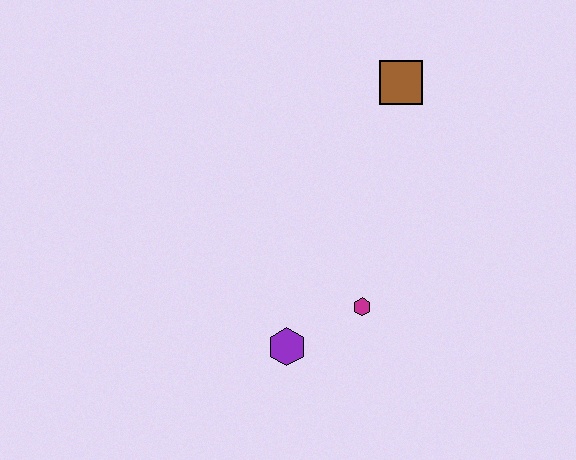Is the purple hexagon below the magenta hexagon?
Yes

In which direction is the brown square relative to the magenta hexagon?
The brown square is above the magenta hexagon.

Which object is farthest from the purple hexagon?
The brown square is farthest from the purple hexagon.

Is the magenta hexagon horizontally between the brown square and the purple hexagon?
Yes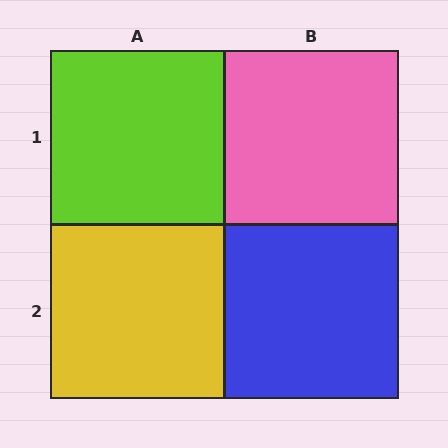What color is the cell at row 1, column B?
Pink.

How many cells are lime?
1 cell is lime.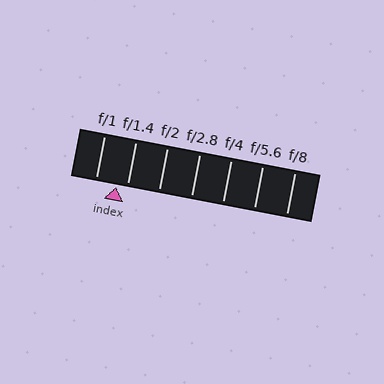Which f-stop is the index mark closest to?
The index mark is closest to f/1.4.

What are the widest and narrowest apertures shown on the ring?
The widest aperture shown is f/1 and the narrowest is f/8.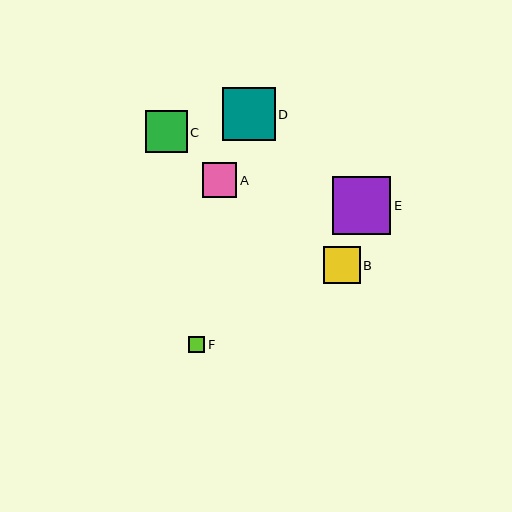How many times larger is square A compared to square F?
Square A is approximately 2.1 times the size of square F.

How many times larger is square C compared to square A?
Square C is approximately 1.2 times the size of square A.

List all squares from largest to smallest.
From largest to smallest: E, D, C, B, A, F.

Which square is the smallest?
Square F is the smallest with a size of approximately 16 pixels.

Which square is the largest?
Square E is the largest with a size of approximately 58 pixels.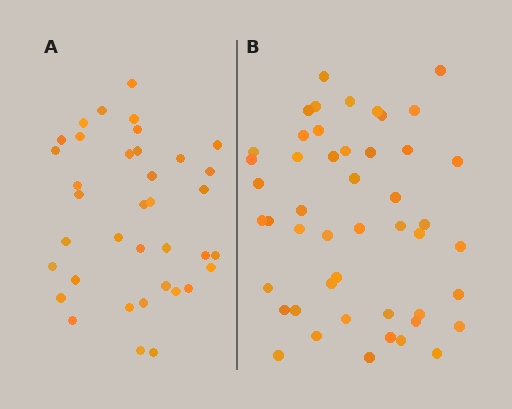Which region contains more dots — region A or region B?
Region B (the right region) has more dots.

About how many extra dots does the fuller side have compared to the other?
Region B has roughly 12 or so more dots than region A.